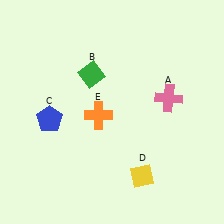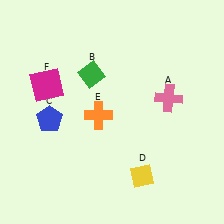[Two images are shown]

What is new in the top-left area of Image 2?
A magenta square (F) was added in the top-left area of Image 2.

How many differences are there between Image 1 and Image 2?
There is 1 difference between the two images.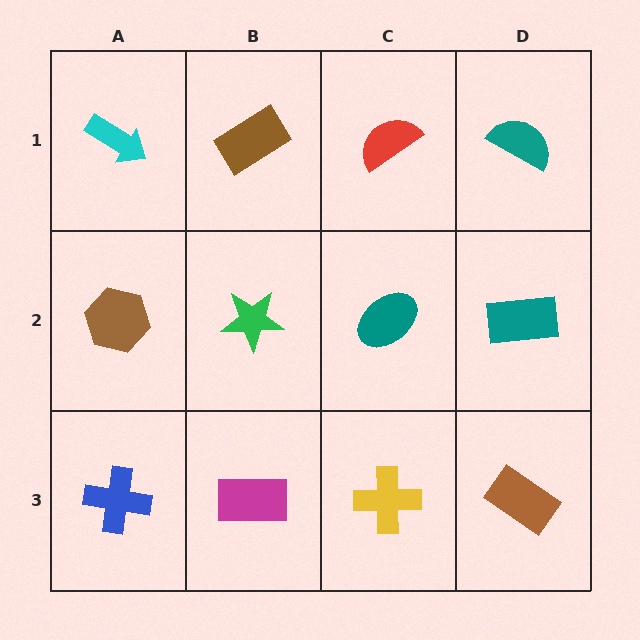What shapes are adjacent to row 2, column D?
A teal semicircle (row 1, column D), a brown rectangle (row 3, column D), a teal ellipse (row 2, column C).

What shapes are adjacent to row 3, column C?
A teal ellipse (row 2, column C), a magenta rectangle (row 3, column B), a brown rectangle (row 3, column D).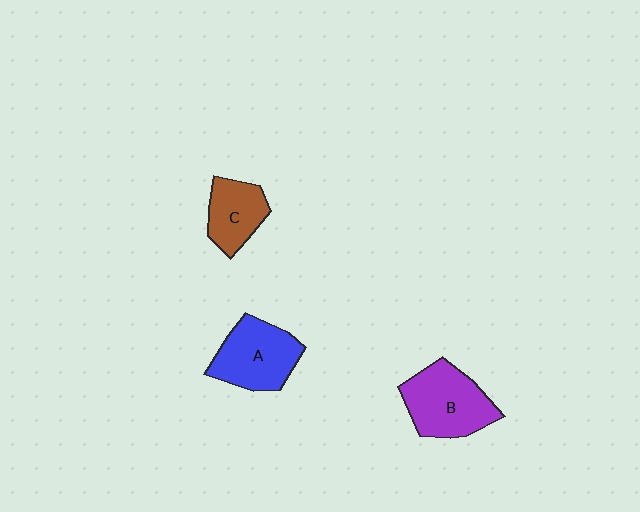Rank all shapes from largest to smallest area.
From largest to smallest: B (purple), A (blue), C (brown).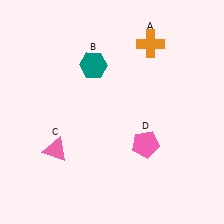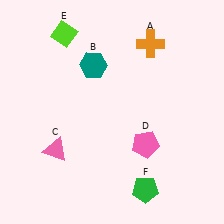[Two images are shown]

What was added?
A lime diamond (E), a green pentagon (F) were added in Image 2.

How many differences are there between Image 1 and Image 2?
There are 2 differences between the two images.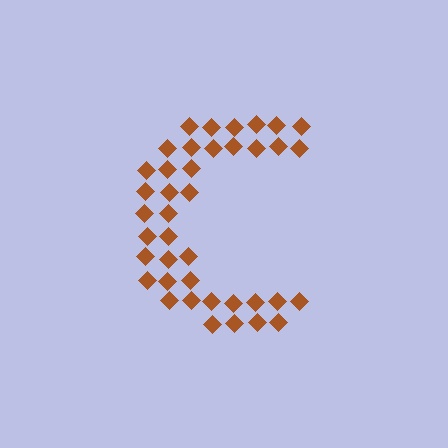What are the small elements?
The small elements are diamonds.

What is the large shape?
The large shape is the letter C.